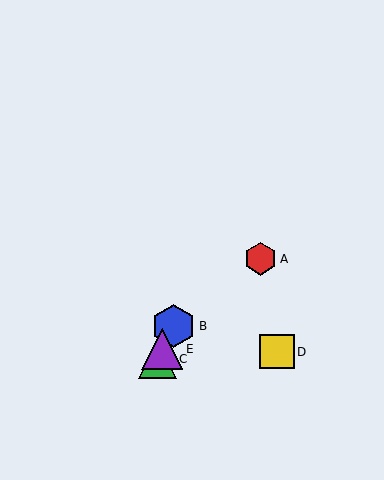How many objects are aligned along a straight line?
3 objects (B, C, E) are aligned along a straight line.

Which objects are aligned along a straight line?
Objects B, C, E are aligned along a straight line.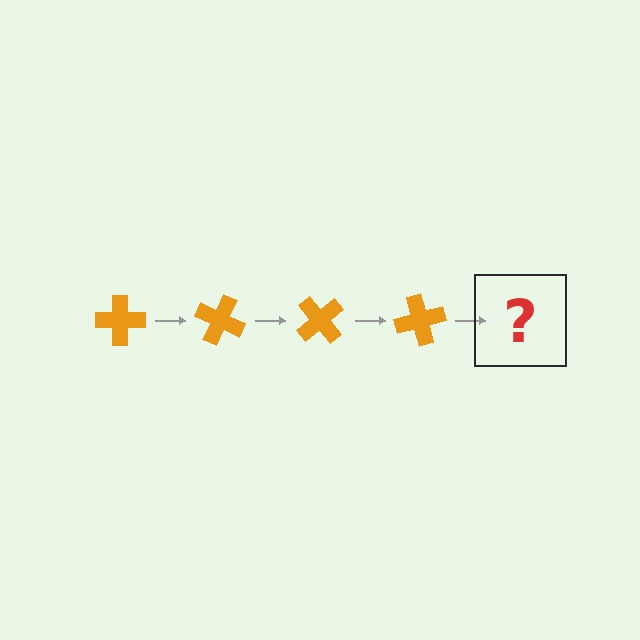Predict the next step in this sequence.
The next step is an orange cross rotated 100 degrees.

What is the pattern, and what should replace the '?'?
The pattern is that the cross rotates 25 degrees each step. The '?' should be an orange cross rotated 100 degrees.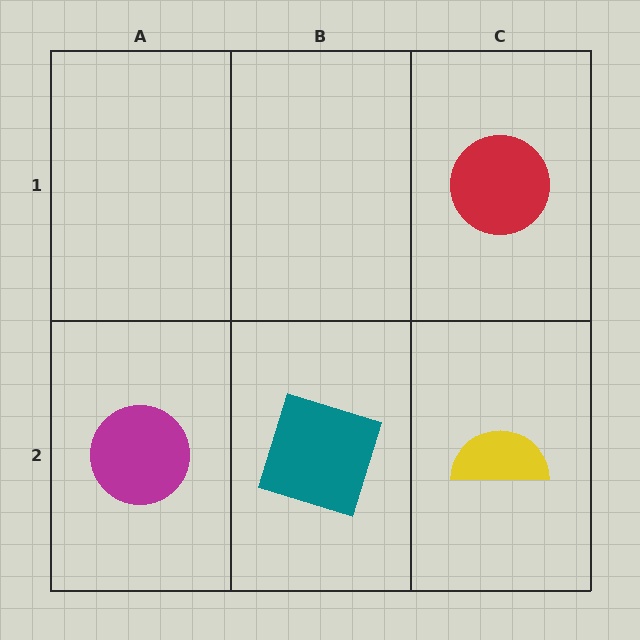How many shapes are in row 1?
1 shape.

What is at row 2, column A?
A magenta circle.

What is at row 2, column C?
A yellow semicircle.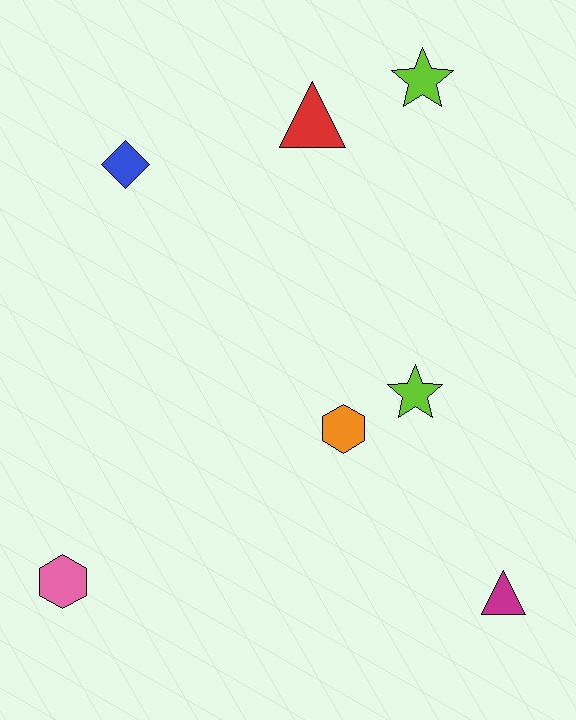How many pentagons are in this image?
There are no pentagons.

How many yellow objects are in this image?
There are no yellow objects.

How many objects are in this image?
There are 7 objects.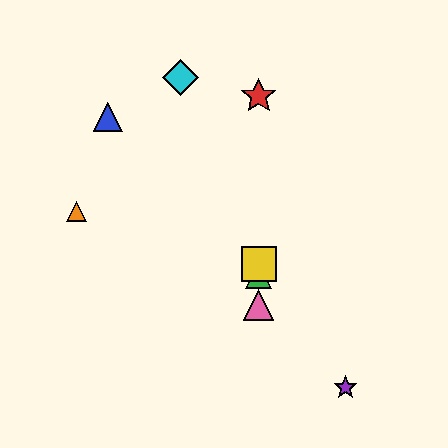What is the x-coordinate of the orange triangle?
The orange triangle is at x≈77.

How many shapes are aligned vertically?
4 shapes (the red star, the green triangle, the yellow square, the pink triangle) are aligned vertically.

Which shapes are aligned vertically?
The red star, the green triangle, the yellow square, the pink triangle are aligned vertically.